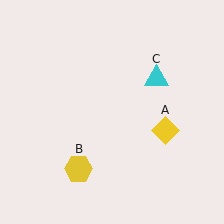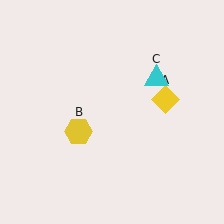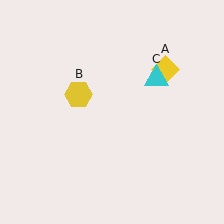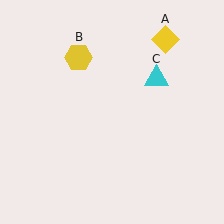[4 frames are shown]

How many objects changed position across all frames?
2 objects changed position: yellow diamond (object A), yellow hexagon (object B).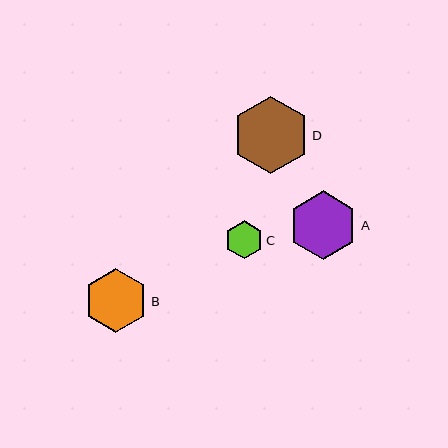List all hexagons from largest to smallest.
From largest to smallest: D, A, B, C.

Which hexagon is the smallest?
Hexagon C is the smallest with a size of approximately 38 pixels.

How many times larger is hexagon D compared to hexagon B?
Hexagon D is approximately 1.2 times the size of hexagon B.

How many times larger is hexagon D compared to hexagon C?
Hexagon D is approximately 2.0 times the size of hexagon C.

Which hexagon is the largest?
Hexagon D is the largest with a size of approximately 77 pixels.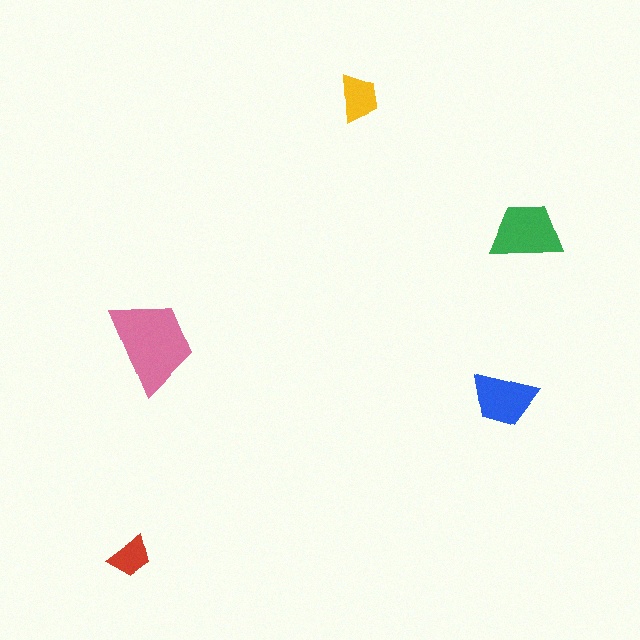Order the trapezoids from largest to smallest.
the pink one, the green one, the blue one, the yellow one, the red one.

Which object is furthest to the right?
The green trapezoid is rightmost.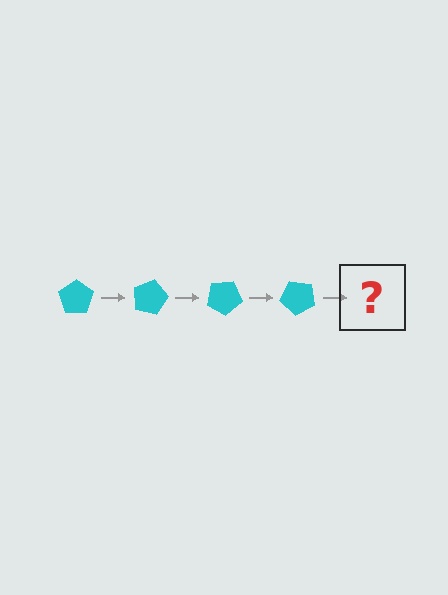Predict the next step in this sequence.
The next step is a cyan pentagon rotated 60 degrees.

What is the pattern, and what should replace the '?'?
The pattern is that the pentagon rotates 15 degrees each step. The '?' should be a cyan pentagon rotated 60 degrees.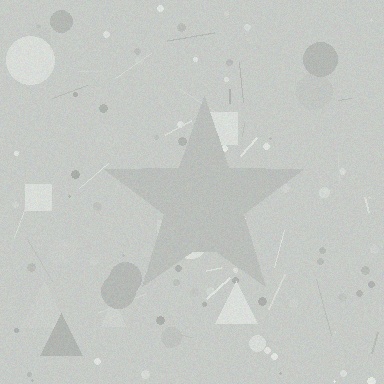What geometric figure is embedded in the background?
A star is embedded in the background.